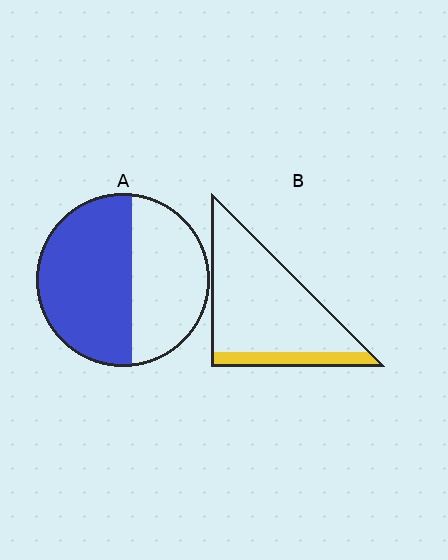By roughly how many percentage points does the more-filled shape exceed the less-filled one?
By roughly 40 percentage points (A over B).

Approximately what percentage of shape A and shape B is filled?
A is approximately 55% and B is approximately 15%.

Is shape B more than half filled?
No.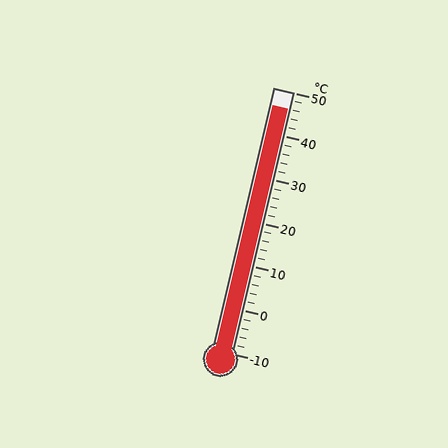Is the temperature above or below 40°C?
The temperature is above 40°C.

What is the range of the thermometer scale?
The thermometer scale ranges from -10°C to 50°C.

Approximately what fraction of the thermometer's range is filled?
The thermometer is filled to approximately 95% of its range.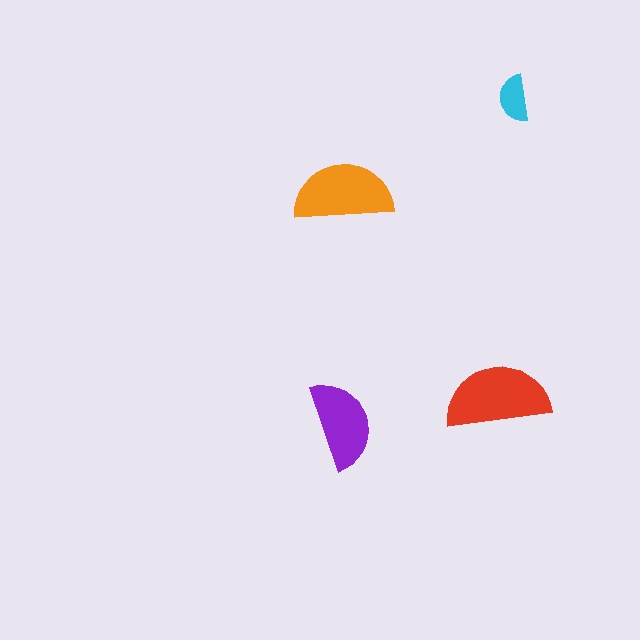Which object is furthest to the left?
The orange semicircle is leftmost.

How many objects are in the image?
There are 4 objects in the image.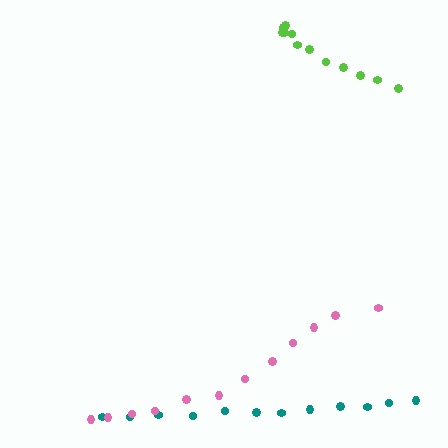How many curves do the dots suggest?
There are 3 distinct paths.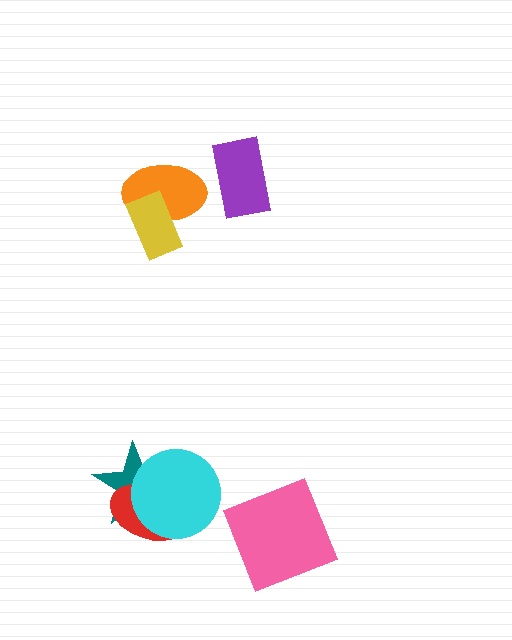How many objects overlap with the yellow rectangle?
1 object overlaps with the yellow rectangle.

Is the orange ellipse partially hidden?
Yes, it is partially covered by another shape.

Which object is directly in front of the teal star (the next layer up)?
The red ellipse is directly in front of the teal star.